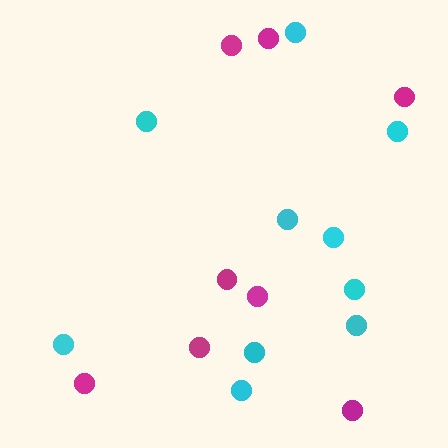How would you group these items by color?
There are 2 groups: one group of magenta circles (8) and one group of cyan circles (10).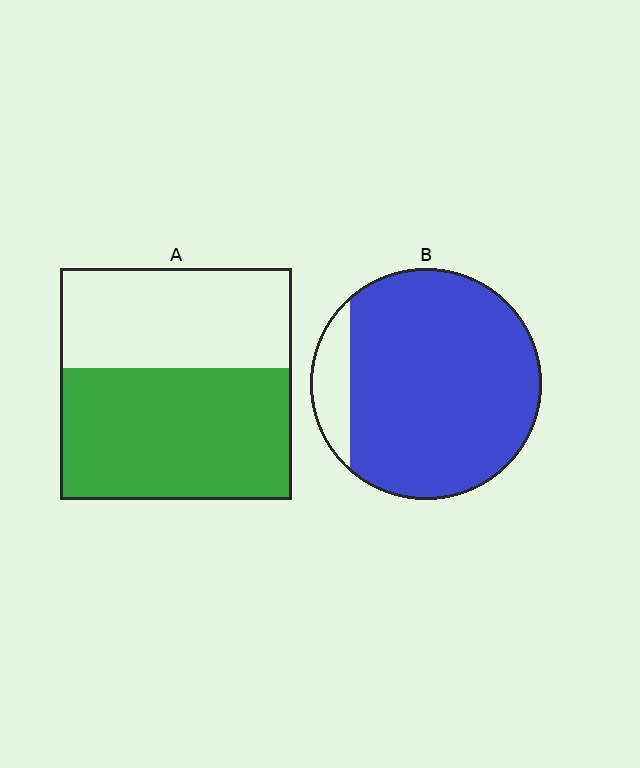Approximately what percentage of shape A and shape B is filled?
A is approximately 55% and B is approximately 90%.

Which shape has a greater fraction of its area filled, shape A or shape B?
Shape B.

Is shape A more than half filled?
Yes.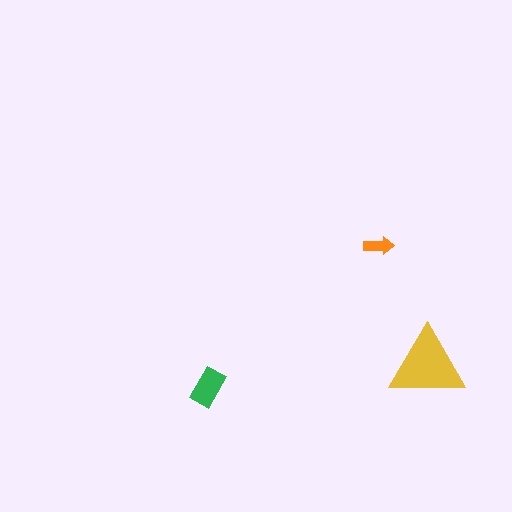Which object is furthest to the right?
The yellow triangle is rightmost.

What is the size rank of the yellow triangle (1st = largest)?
1st.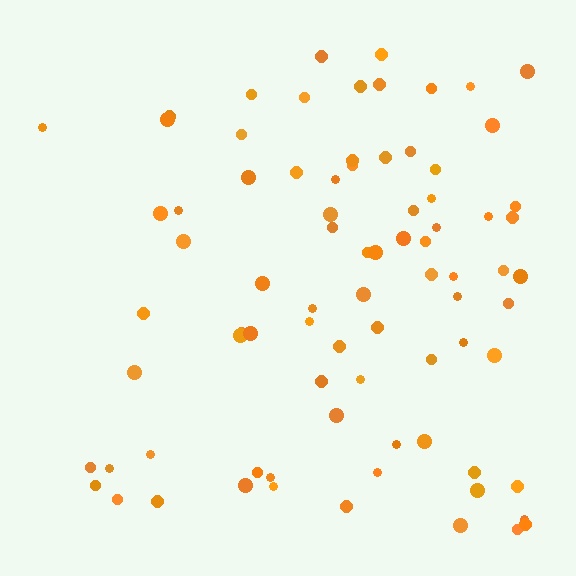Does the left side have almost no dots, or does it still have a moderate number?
Still a moderate number, just noticeably fewer than the right.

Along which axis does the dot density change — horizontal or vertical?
Horizontal.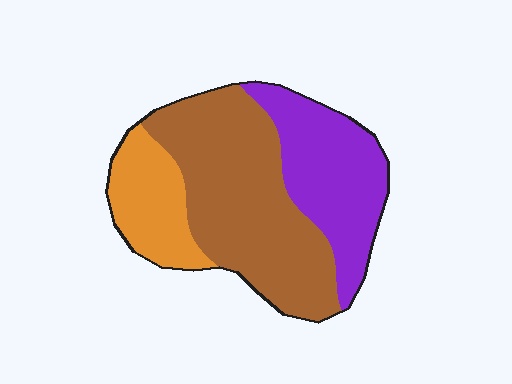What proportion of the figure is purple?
Purple takes up about one third (1/3) of the figure.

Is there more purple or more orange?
Purple.